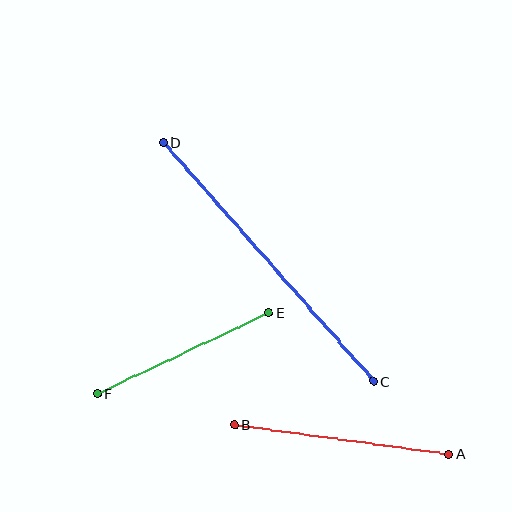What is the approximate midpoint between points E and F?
The midpoint is at approximately (183, 353) pixels.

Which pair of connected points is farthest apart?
Points C and D are farthest apart.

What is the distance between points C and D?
The distance is approximately 318 pixels.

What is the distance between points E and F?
The distance is approximately 190 pixels.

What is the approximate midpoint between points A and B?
The midpoint is at approximately (342, 440) pixels.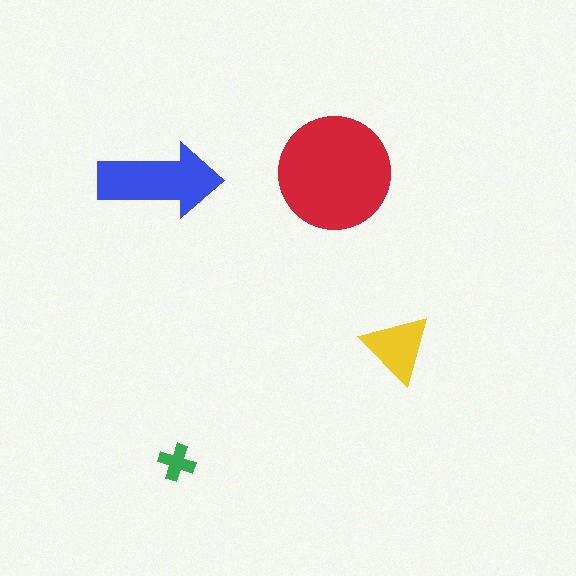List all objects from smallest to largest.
The green cross, the yellow triangle, the blue arrow, the red circle.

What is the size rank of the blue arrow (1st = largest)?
2nd.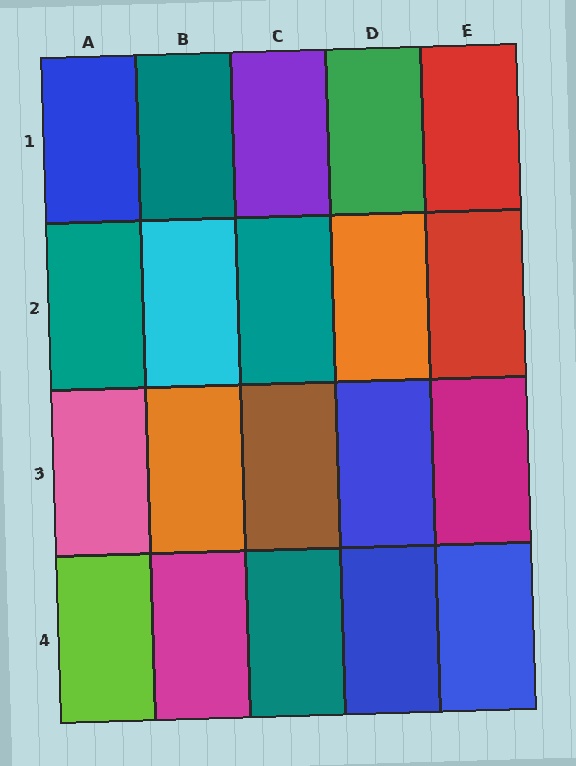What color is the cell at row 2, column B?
Cyan.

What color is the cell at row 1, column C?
Purple.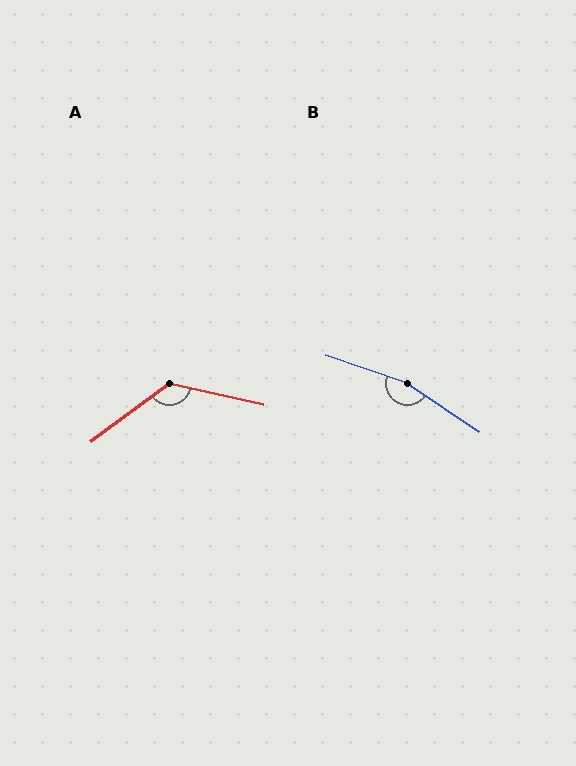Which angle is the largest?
B, at approximately 165 degrees.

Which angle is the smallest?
A, at approximately 131 degrees.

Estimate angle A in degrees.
Approximately 131 degrees.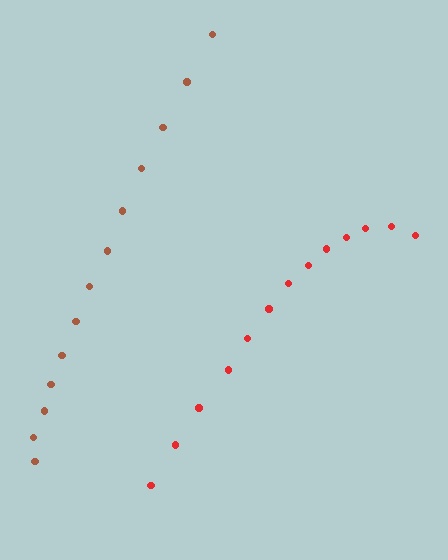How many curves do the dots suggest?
There are 2 distinct paths.